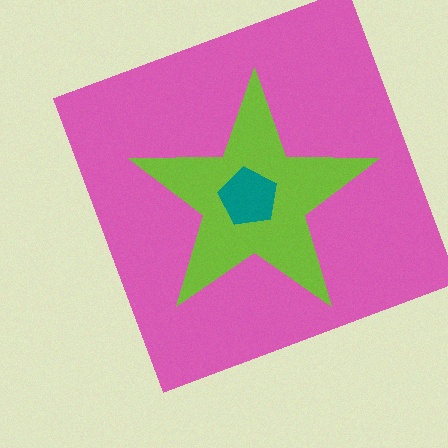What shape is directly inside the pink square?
The lime star.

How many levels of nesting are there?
3.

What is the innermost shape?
The teal pentagon.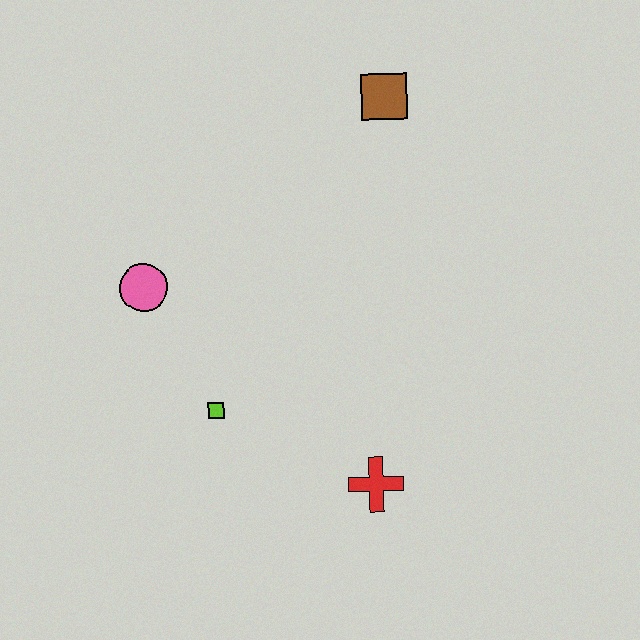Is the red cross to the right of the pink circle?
Yes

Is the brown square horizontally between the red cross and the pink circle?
No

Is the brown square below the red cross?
No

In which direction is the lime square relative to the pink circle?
The lime square is below the pink circle.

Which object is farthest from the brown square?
The red cross is farthest from the brown square.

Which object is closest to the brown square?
The pink circle is closest to the brown square.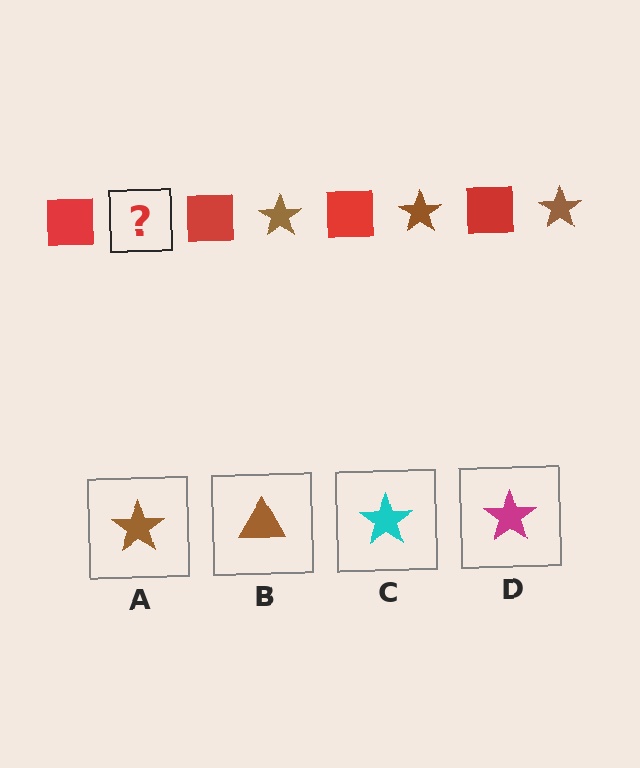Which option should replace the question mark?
Option A.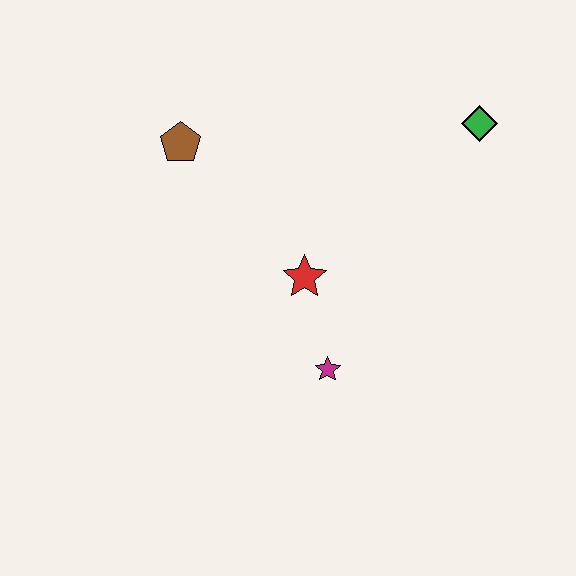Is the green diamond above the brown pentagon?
Yes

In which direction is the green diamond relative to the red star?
The green diamond is to the right of the red star.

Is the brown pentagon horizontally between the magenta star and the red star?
No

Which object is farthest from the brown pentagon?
The green diamond is farthest from the brown pentagon.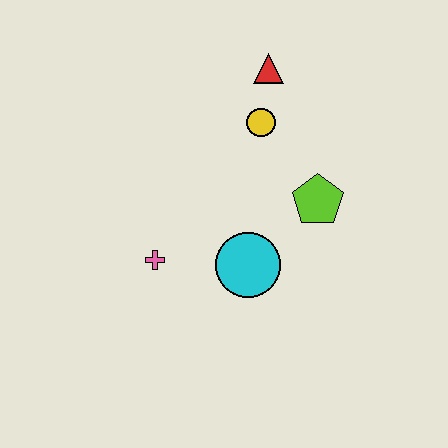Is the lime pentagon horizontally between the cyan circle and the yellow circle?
No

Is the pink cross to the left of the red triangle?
Yes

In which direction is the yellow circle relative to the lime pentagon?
The yellow circle is above the lime pentagon.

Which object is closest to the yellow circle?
The red triangle is closest to the yellow circle.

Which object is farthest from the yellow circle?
The pink cross is farthest from the yellow circle.